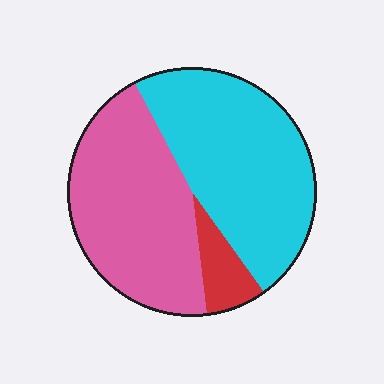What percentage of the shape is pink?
Pink covers 44% of the shape.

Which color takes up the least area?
Red, at roughly 10%.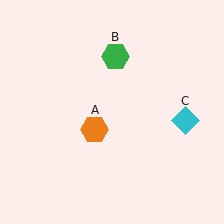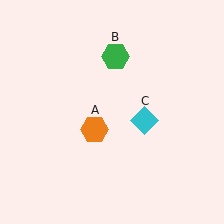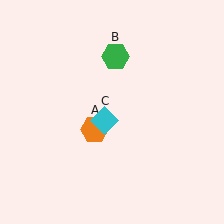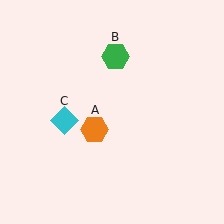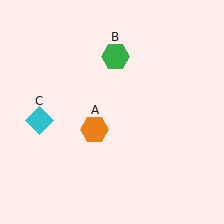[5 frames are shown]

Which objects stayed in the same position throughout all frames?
Orange hexagon (object A) and green hexagon (object B) remained stationary.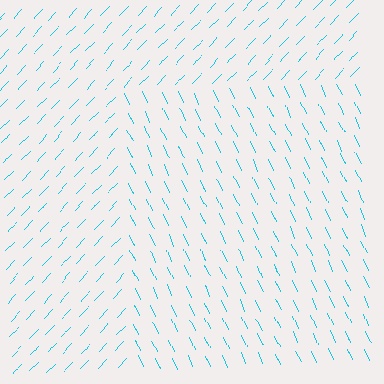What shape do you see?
I see a rectangle.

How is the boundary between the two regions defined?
The boundary is defined purely by a change in line orientation (approximately 69 degrees difference). All lines are the same color and thickness.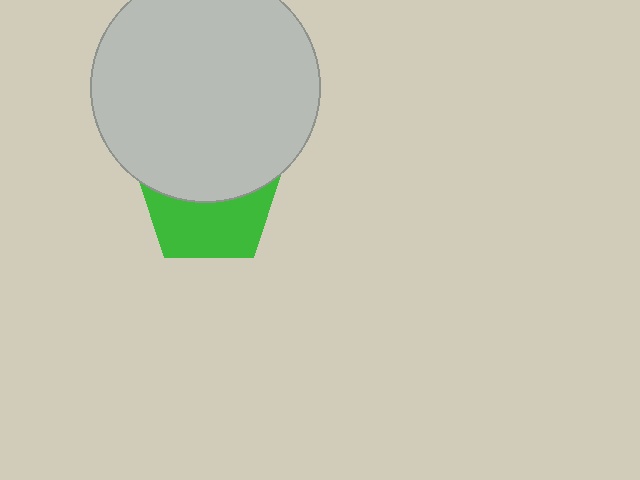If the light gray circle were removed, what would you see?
You would see the complete green pentagon.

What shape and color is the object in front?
The object in front is a light gray circle.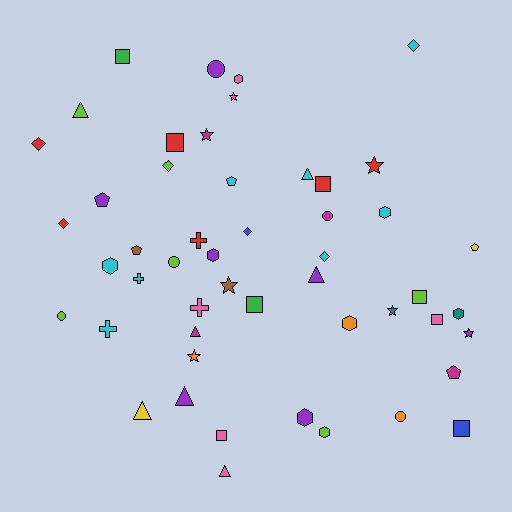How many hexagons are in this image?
There are 8 hexagons.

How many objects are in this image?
There are 50 objects.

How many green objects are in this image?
There are 2 green objects.